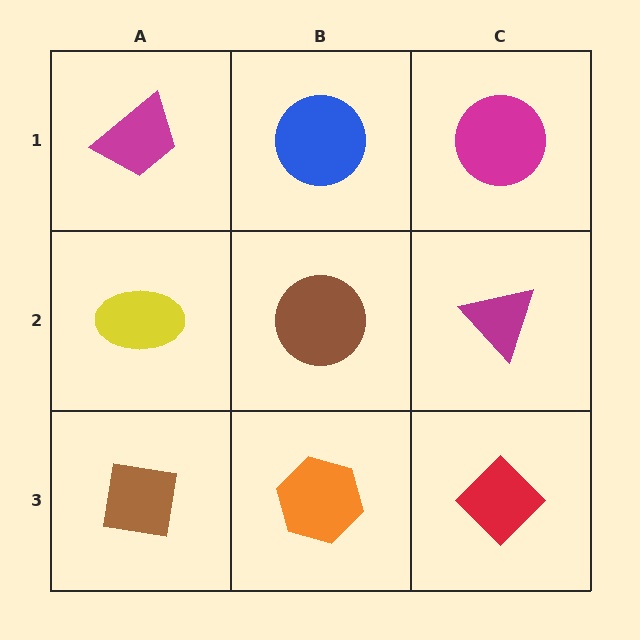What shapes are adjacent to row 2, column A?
A magenta trapezoid (row 1, column A), a brown square (row 3, column A), a brown circle (row 2, column B).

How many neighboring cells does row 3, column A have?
2.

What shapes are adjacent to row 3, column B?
A brown circle (row 2, column B), a brown square (row 3, column A), a red diamond (row 3, column C).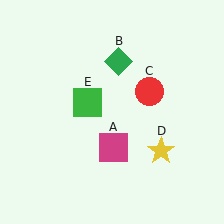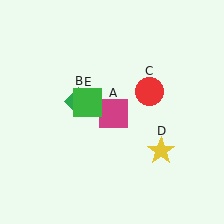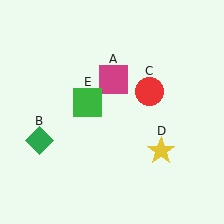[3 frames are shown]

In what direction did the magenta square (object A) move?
The magenta square (object A) moved up.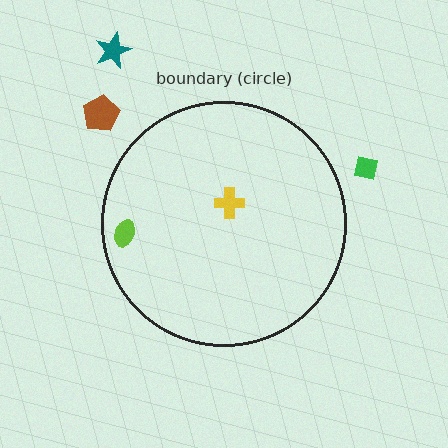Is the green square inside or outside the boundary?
Outside.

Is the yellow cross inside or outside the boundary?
Inside.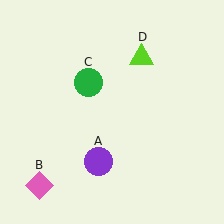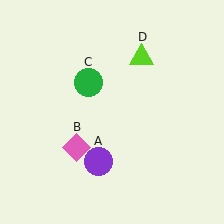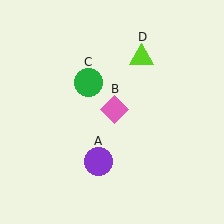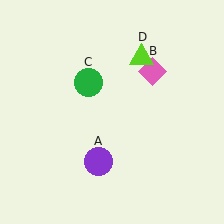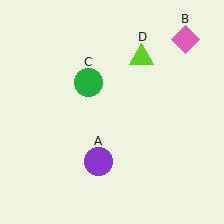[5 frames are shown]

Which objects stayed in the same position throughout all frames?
Purple circle (object A) and green circle (object C) and lime triangle (object D) remained stationary.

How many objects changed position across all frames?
1 object changed position: pink diamond (object B).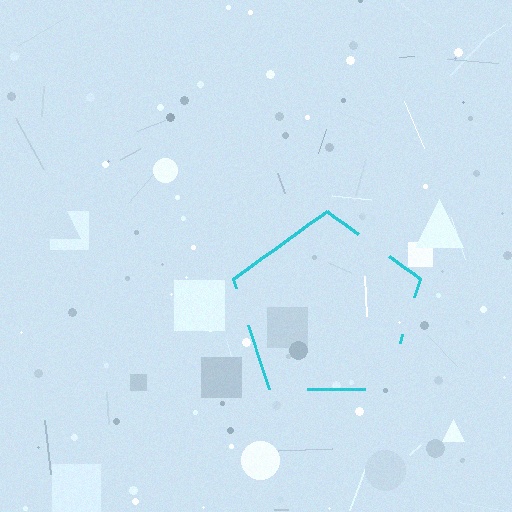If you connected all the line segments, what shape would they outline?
They would outline a pentagon.